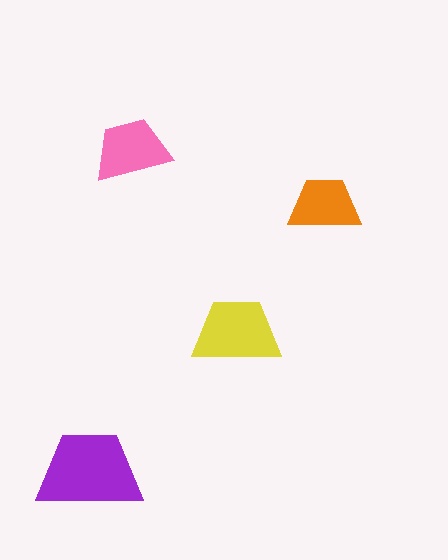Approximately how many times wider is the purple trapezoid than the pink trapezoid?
About 1.5 times wider.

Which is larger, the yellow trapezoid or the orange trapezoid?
The yellow one.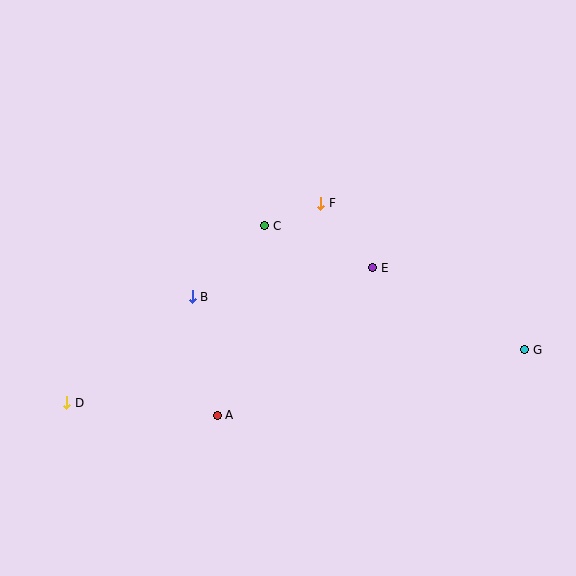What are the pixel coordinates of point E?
Point E is at (373, 268).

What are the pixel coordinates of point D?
Point D is at (67, 403).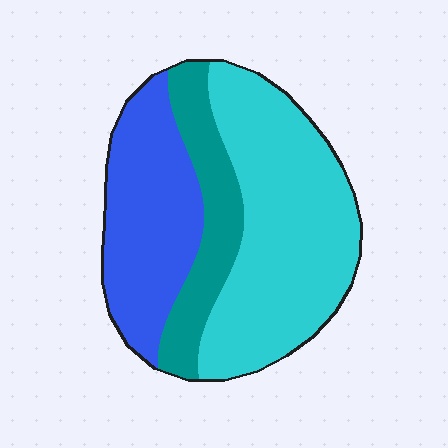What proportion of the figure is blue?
Blue takes up about one third (1/3) of the figure.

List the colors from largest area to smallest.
From largest to smallest: cyan, blue, teal.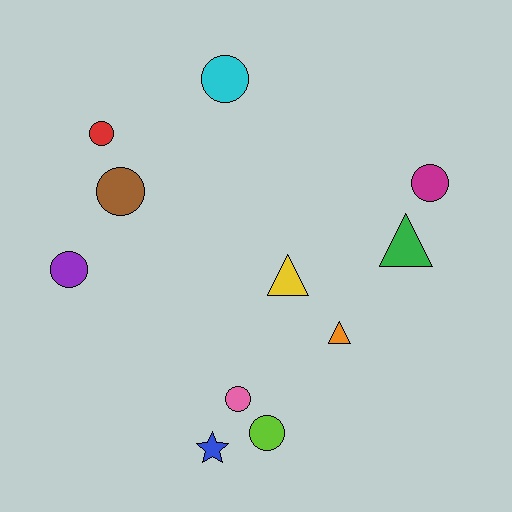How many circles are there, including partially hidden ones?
There are 7 circles.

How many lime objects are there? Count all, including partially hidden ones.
There is 1 lime object.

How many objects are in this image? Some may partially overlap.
There are 11 objects.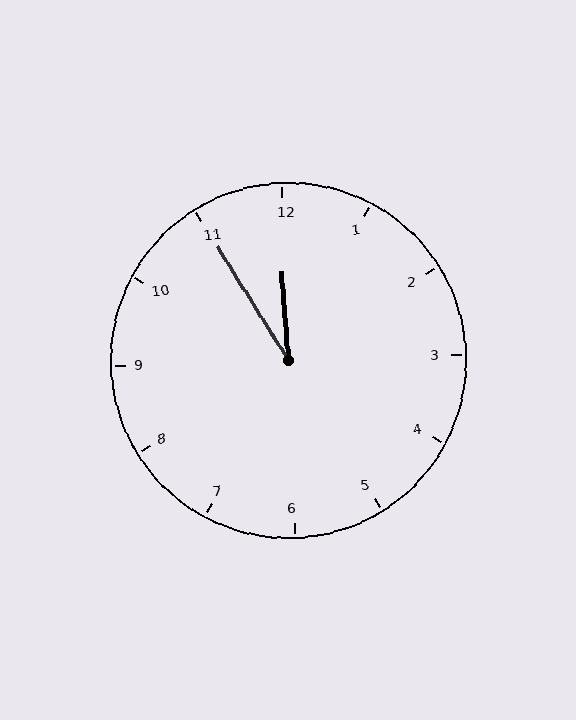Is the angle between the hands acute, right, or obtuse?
It is acute.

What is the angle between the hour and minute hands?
Approximately 28 degrees.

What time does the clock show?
11:55.